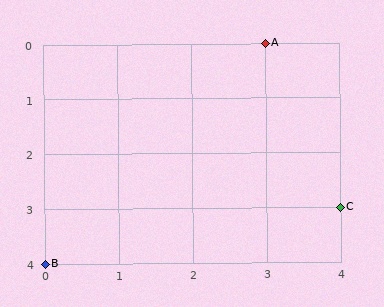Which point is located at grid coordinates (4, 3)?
Point C is at (4, 3).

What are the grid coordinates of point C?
Point C is at grid coordinates (4, 3).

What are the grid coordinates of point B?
Point B is at grid coordinates (0, 4).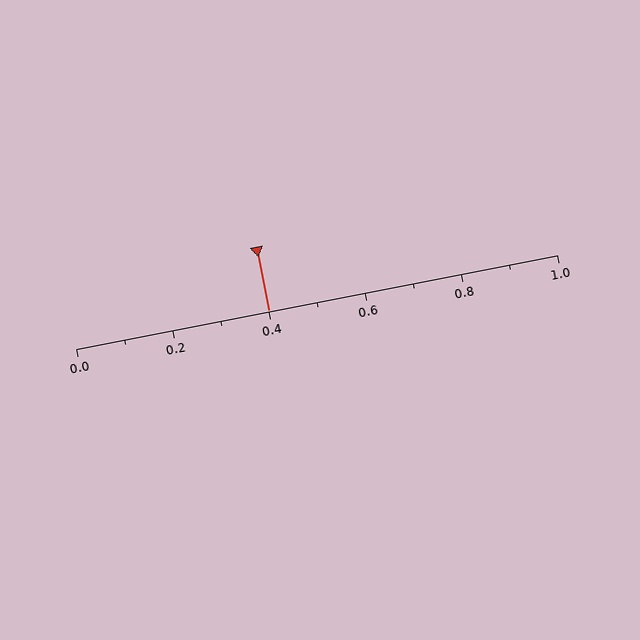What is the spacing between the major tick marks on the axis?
The major ticks are spaced 0.2 apart.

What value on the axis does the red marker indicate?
The marker indicates approximately 0.4.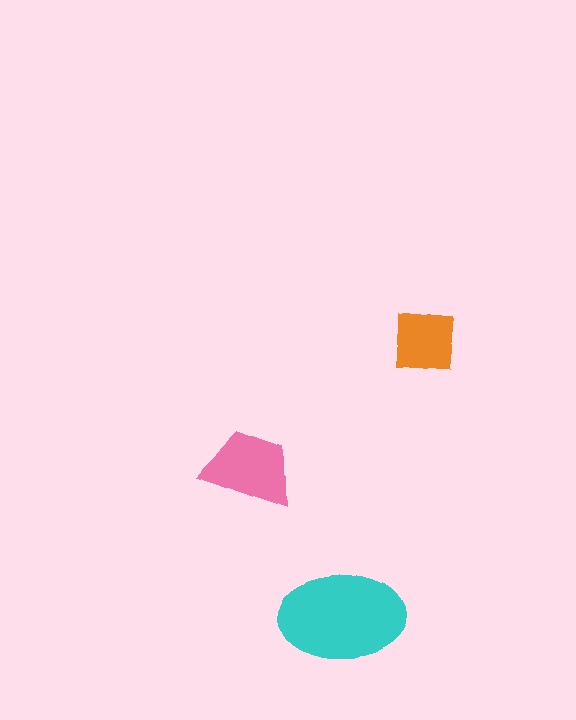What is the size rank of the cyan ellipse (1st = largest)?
1st.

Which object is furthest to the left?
The pink trapezoid is leftmost.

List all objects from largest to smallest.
The cyan ellipse, the pink trapezoid, the orange square.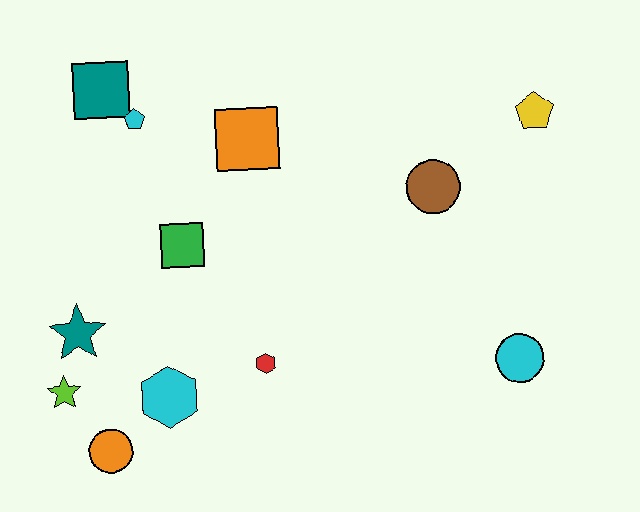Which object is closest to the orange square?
The cyan pentagon is closest to the orange square.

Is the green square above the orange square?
No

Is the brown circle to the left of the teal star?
No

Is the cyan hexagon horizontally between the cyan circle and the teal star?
Yes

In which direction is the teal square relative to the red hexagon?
The teal square is above the red hexagon.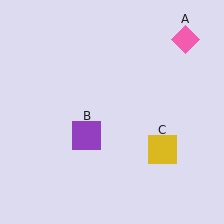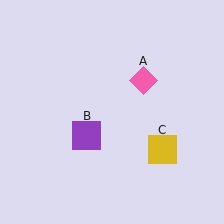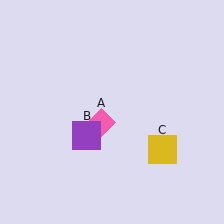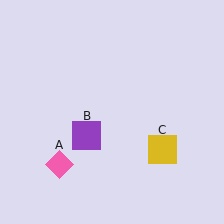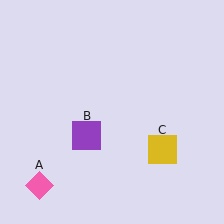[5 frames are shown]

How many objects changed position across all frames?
1 object changed position: pink diamond (object A).